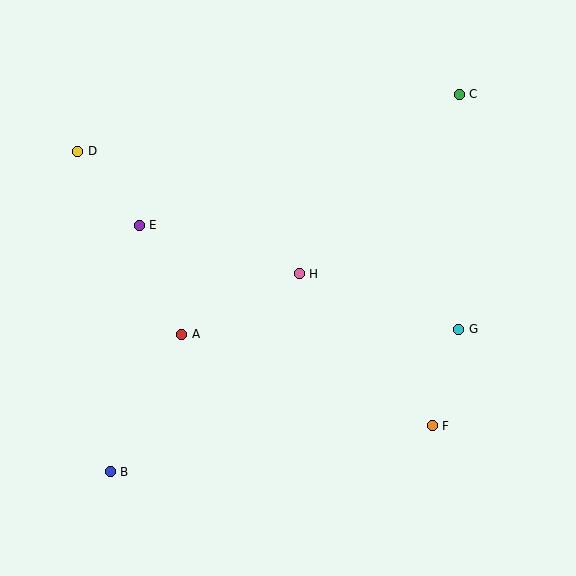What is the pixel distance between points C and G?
The distance between C and G is 235 pixels.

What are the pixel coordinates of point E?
Point E is at (139, 225).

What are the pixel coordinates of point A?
Point A is at (182, 334).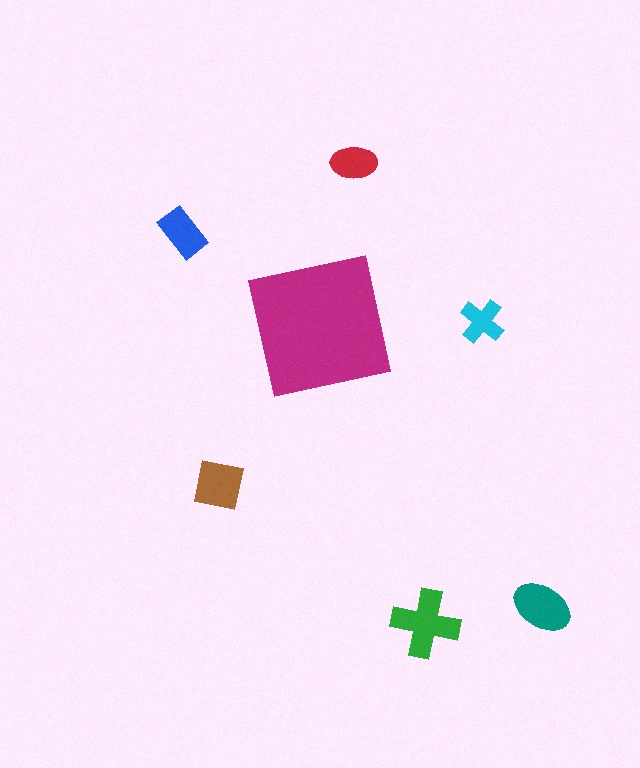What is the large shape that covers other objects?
A magenta square.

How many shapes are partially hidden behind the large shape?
0 shapes are partially hidden.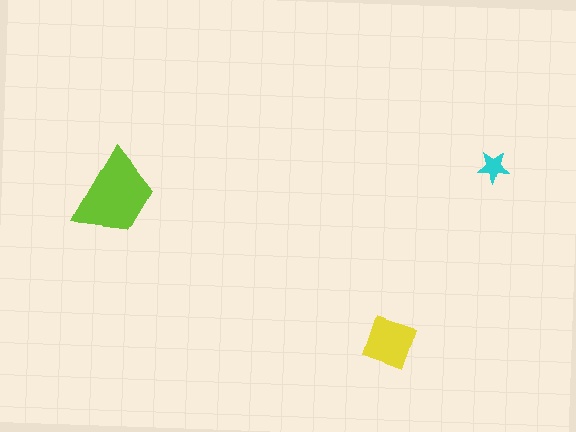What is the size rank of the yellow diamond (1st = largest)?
2nd.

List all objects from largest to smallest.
The lime trapezoid, the yellow diamond, the cyan star.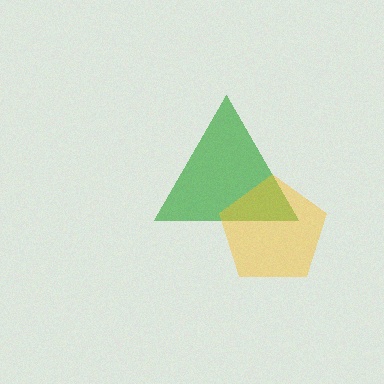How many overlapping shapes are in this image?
There are 2 overlapping shapes in the image.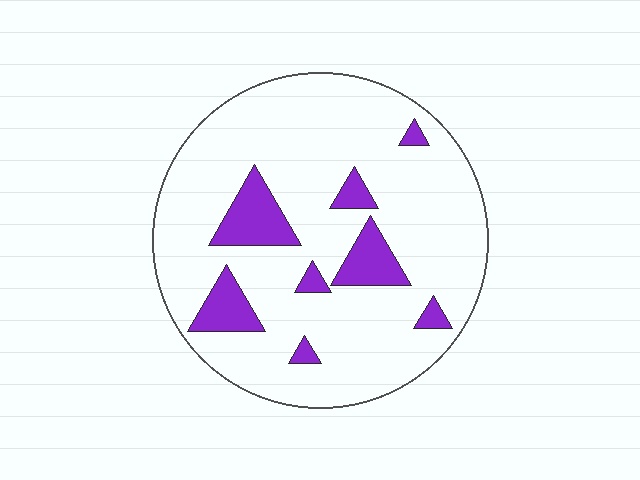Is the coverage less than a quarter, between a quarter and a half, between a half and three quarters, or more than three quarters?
Less than a quarter.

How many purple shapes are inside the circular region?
8.